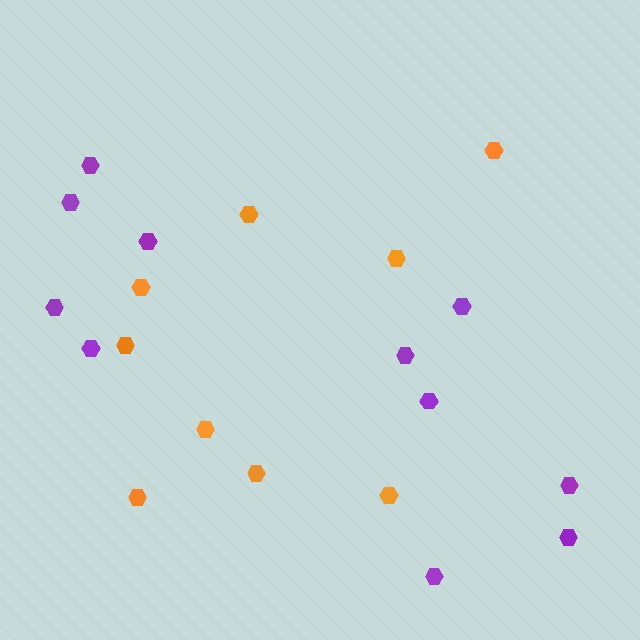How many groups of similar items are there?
There are 2 groups: one group of orange hexagons (9) and one group of purple hexagons (11).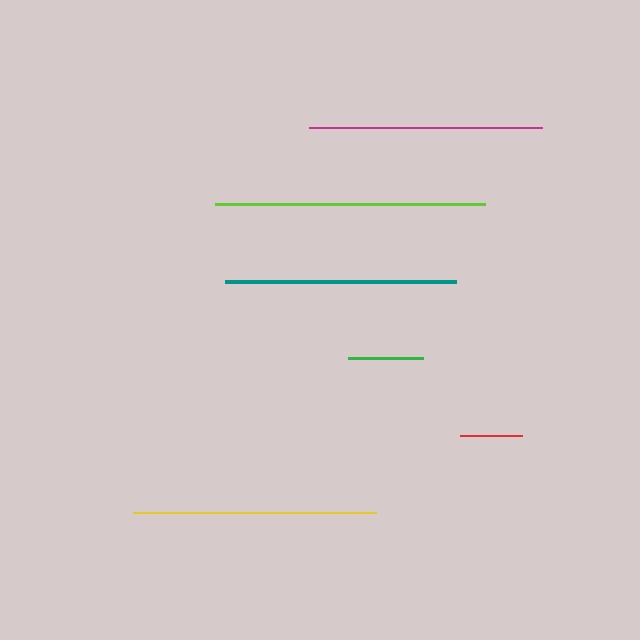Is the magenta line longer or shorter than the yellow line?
The yellow line is longer than the magenta line.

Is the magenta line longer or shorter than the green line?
The magenta line is longer than the green line.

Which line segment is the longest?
The lime line is the longest at approximately 271 pixels.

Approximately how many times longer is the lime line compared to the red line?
The lime line is approximately 4.4 times the length of the red line.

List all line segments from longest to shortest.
From longest to shortest: lime, yellow, magenta, teal, green, red.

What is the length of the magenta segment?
The magenta segment is approximately 233 pixels long.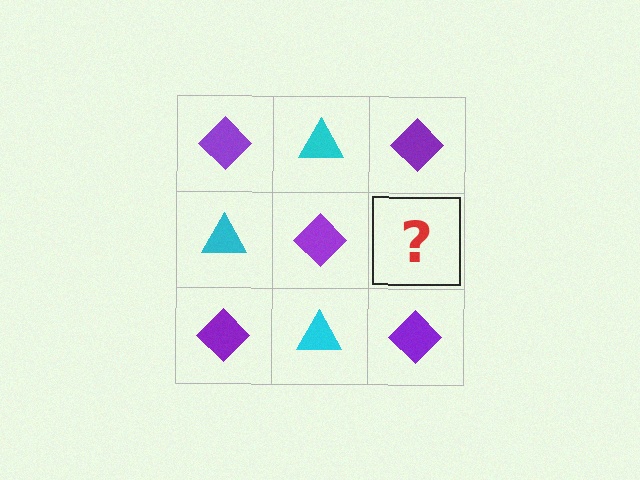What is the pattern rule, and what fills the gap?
The rule is that it alternates purple diamond and cyan triangle in a checkerboard pattern. The gap should be filled with a cyan triangle.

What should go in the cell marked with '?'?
The missing cell should contain a cyan triangle.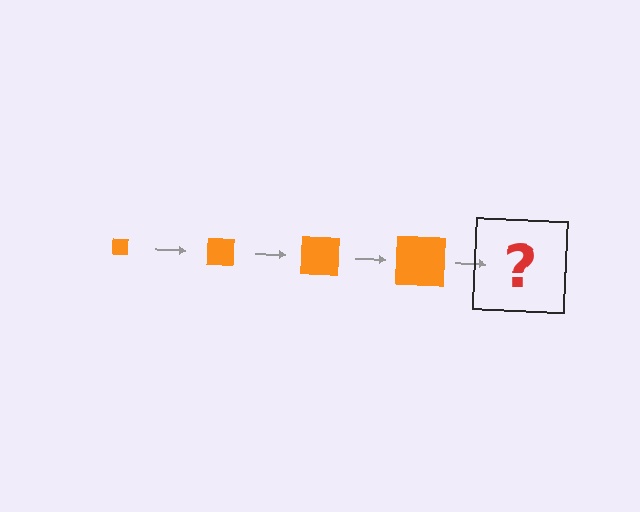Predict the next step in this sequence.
The next step is an orange square, larger than the previous one.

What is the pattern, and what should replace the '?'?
The pattern is that the square gets progressively larger each step. The '?' should be an orange square, larger than the previous one.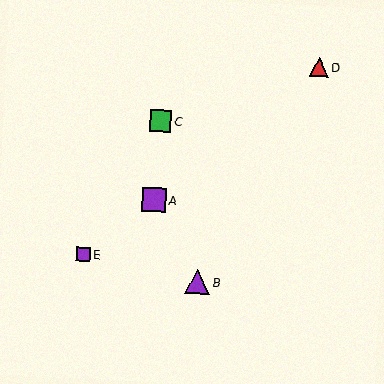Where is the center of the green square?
The center of the green square is at (161, 121).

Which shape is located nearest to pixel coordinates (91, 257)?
The purple square (labeled E) at (83, 254) is nearest to that location.